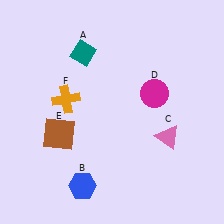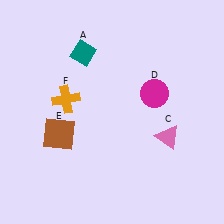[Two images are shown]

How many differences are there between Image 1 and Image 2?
There is 1 difference between the two images.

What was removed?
The blue hexagon (B) was removed in Image 2.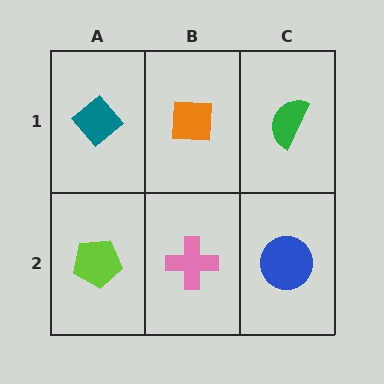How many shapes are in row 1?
3 shapes.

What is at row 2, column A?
A lime pentagon.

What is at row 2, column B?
A pink cross.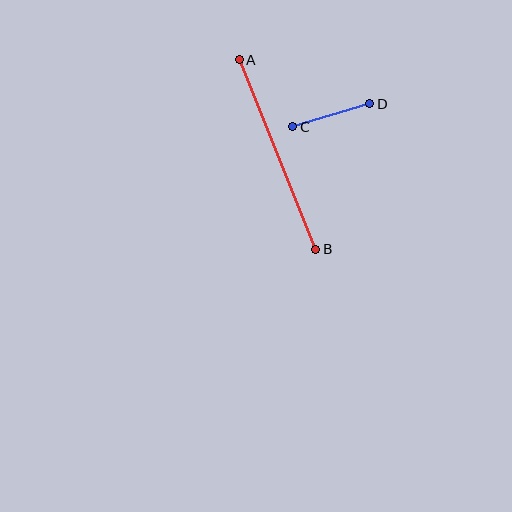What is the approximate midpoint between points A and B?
The midpoint is at approximately (277, 155) pixels.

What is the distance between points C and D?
The distance is approximately 80 pixels.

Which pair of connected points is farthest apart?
Points A and B are farthest apart.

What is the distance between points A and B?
The distance is approximately 204 pixels.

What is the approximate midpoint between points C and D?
The midpoint is at approximately (331, 115) pixels.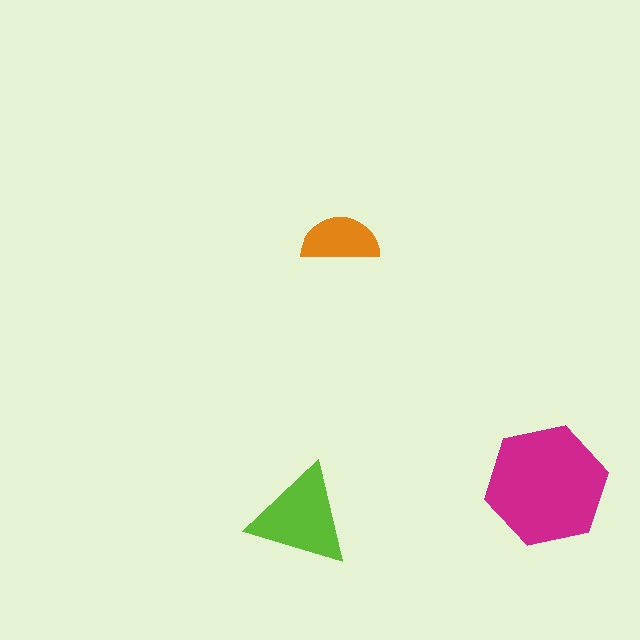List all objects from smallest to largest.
The orange semicircle, the lime triangle, the magenta hexagon.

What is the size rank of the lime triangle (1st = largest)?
2nd.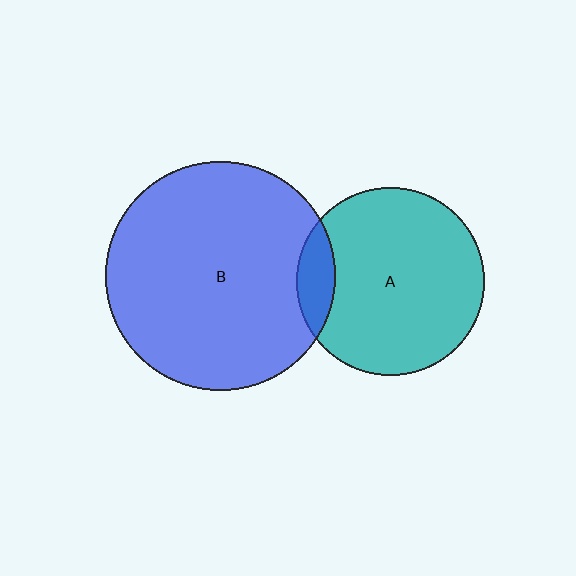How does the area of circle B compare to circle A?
Approximately 1.5 times.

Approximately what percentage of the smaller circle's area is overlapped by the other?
Approximately 10%.